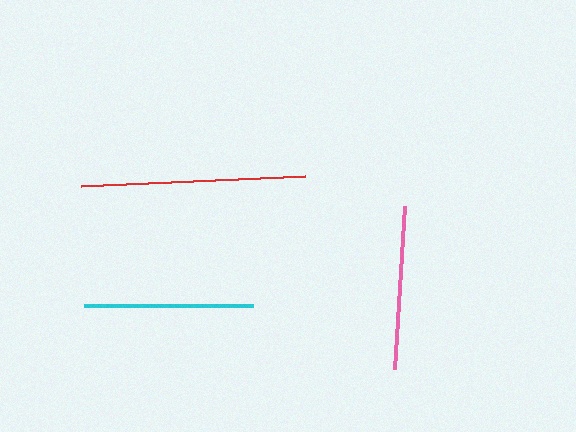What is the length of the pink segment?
The pink segment is approximately 164 pixels long.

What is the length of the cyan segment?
The cyan segment is approximately 169 pixels long.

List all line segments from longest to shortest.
From longest to shortest: red, cyan, pink.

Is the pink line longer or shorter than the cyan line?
The cyan line is longer than the pink line.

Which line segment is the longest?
The red line is the longest at approximately 225 pixels.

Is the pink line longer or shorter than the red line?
The red line is longer than the pink line.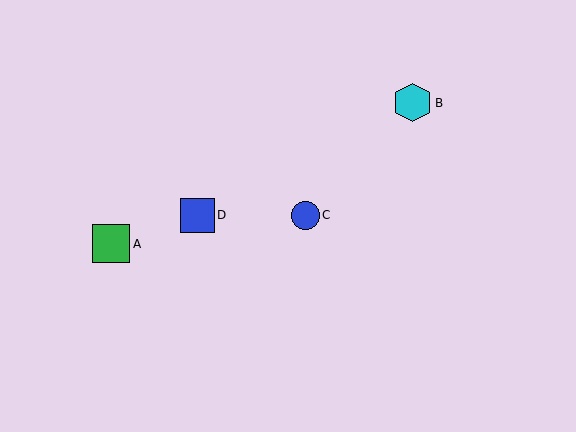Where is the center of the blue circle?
The center of the blue circle is at (305, 215).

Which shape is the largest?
The cyan hexagon (labeled B) is the largest.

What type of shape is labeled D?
Shape D is a blue square.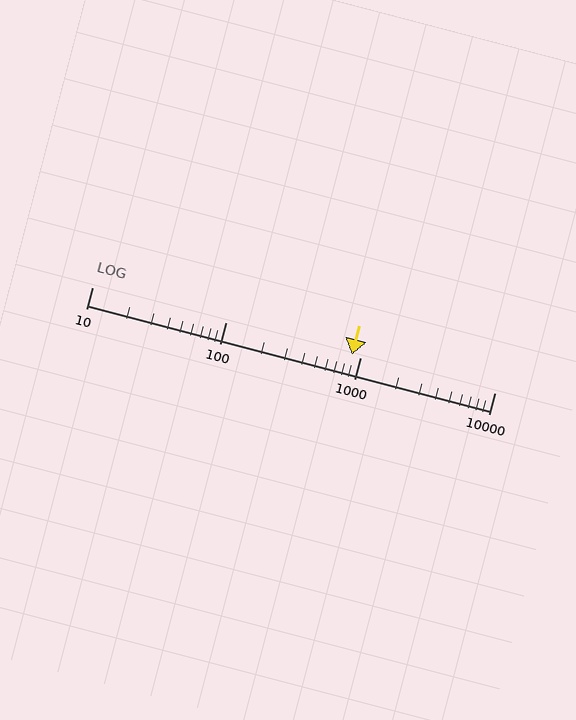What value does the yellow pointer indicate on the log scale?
The pointer indicates approximately 870.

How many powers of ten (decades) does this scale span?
The scale spans 3 decades, from 10 to 10000.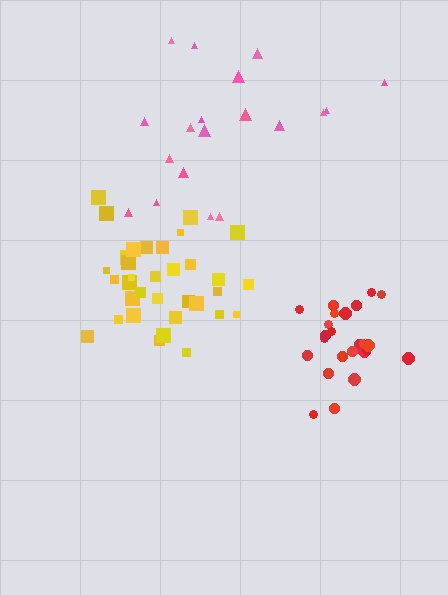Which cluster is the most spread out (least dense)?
Pink.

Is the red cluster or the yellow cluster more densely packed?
Red.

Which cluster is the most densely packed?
Red.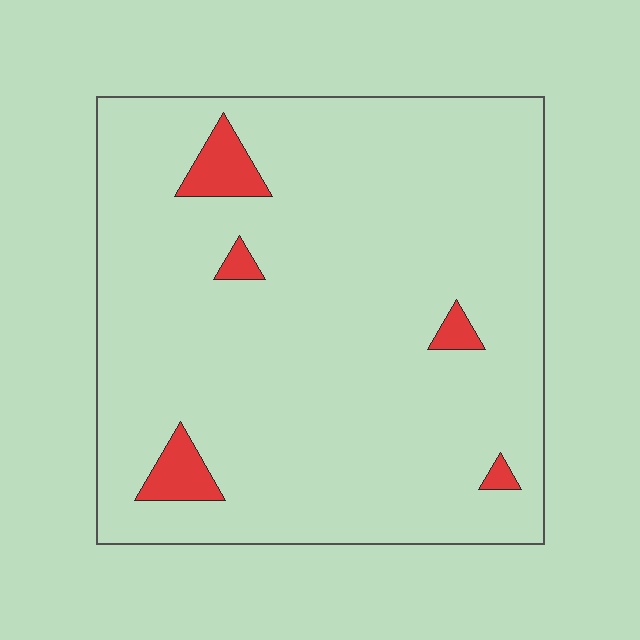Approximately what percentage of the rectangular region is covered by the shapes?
Approximately 5%.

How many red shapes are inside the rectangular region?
5.